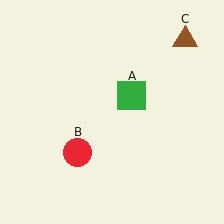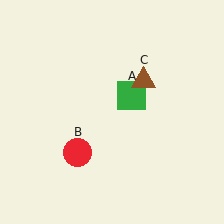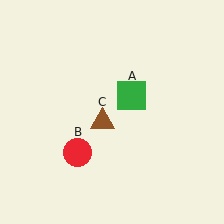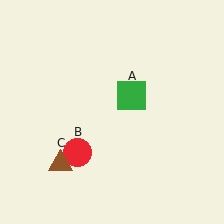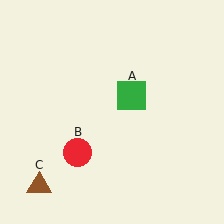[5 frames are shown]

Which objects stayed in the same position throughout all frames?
Green square (object A) and red circle (object B) remained stationary.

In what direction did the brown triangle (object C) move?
The brown triangle (object C) moved down and to the left.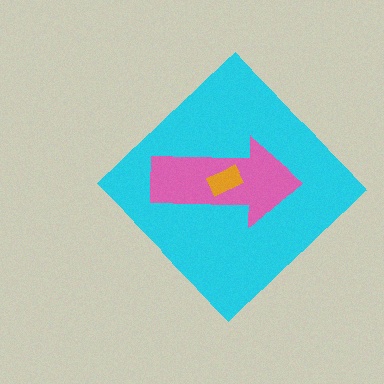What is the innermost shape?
The orange rectangle.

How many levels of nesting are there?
3.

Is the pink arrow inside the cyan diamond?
Yes.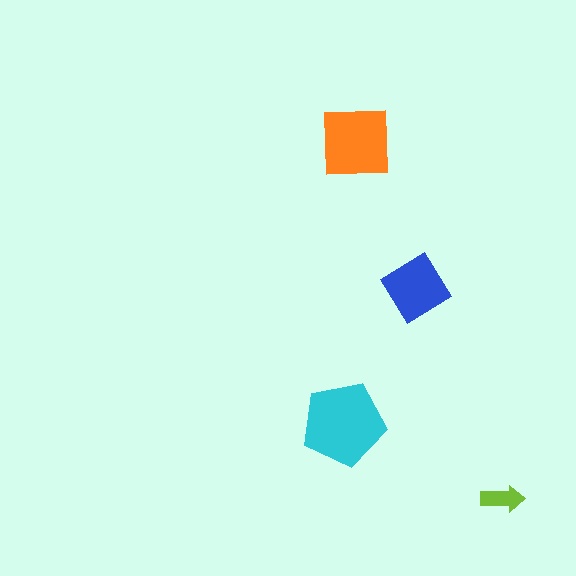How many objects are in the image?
There are 4 objects in the image.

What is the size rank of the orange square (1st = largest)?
2nd.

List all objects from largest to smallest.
The cyan pentagon, the orange square, the blue diamond, the lime arrow.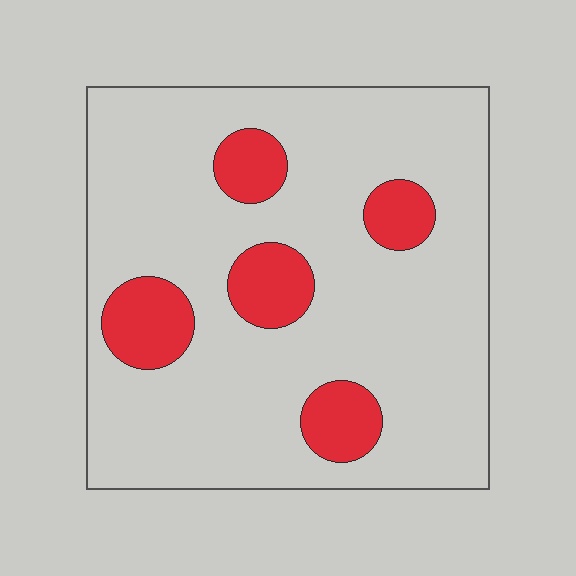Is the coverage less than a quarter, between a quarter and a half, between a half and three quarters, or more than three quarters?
Less than a quarter.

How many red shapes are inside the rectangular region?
5.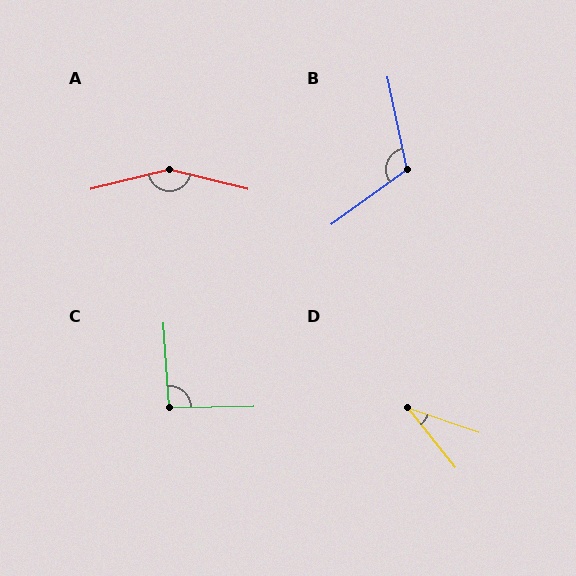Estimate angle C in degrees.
Approximately 93 degrees.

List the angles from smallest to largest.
D (32°), C (93°), B (115°), A (152°).